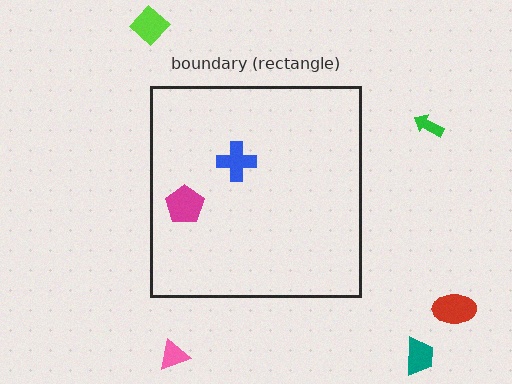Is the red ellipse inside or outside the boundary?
Outside.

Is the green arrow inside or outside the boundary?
Outside.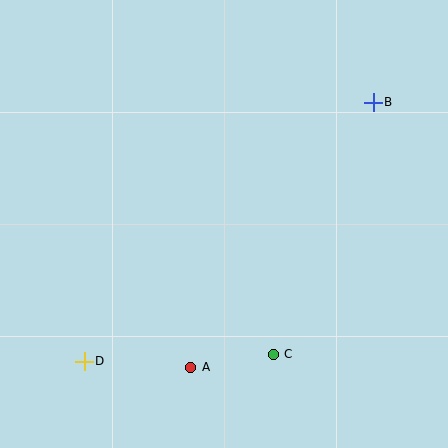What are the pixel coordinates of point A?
Point A is at (191, 367).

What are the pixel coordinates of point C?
Point C is at (273, 354).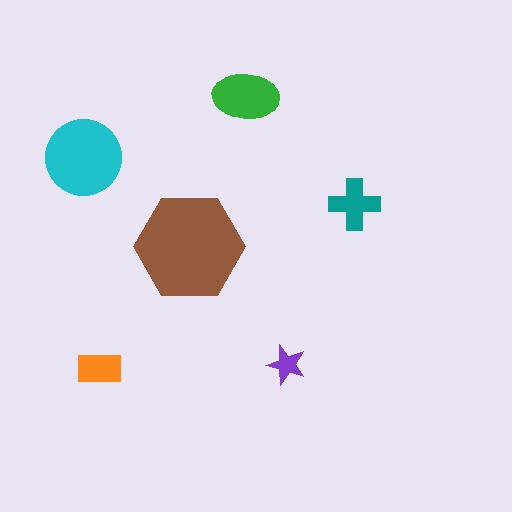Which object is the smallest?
The purple star.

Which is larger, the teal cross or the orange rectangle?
The teal cross.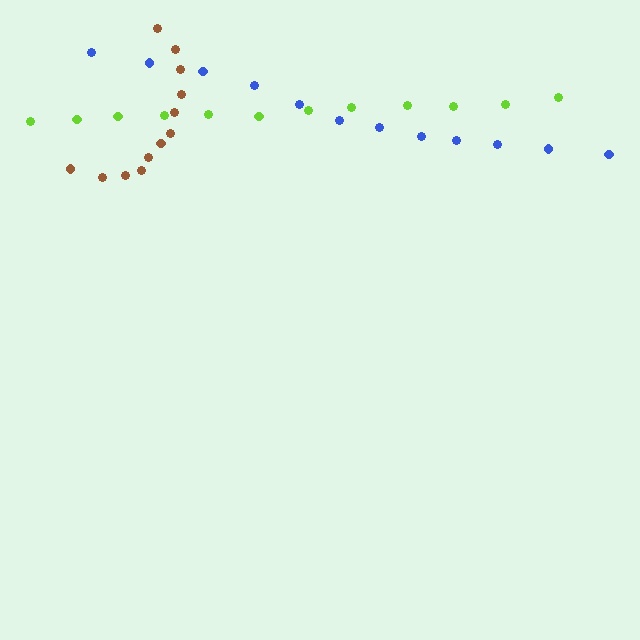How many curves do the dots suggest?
There are 3 distinct paths.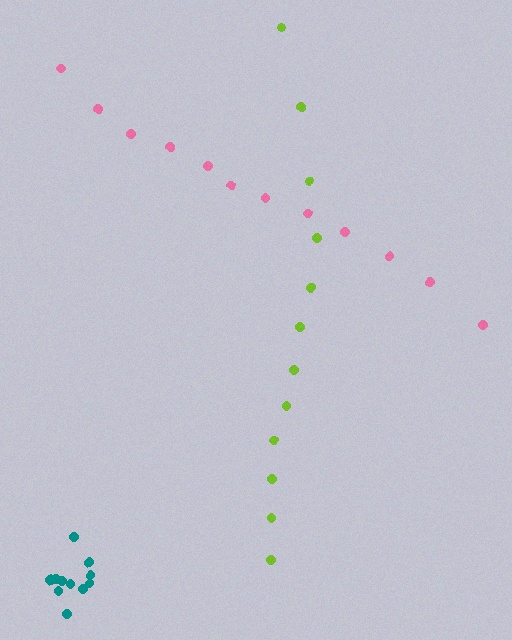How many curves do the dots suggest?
There are 3 distinct paths.